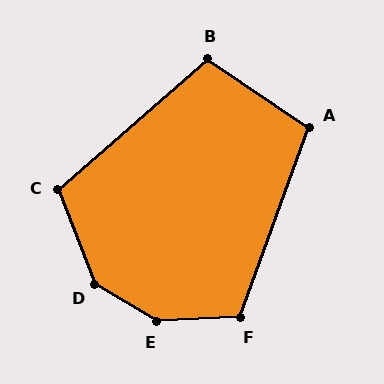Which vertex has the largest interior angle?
E, at approximately 146 degrees.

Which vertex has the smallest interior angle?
A, at approximately 104 degrees.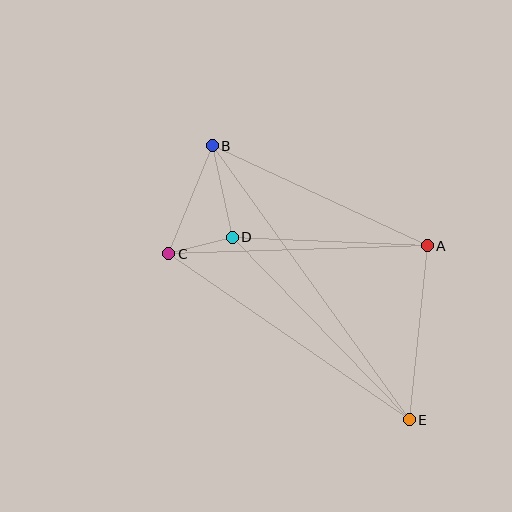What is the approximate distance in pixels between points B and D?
The distance between B and D is approximately 94 pixels.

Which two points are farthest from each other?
Points B and E are farthest from each other.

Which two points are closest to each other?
Points C and D are closest to each other.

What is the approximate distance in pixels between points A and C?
The distance between A and C is approximately 259 pixels.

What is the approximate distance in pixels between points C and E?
The distance between C and E is approximately 292 pixels.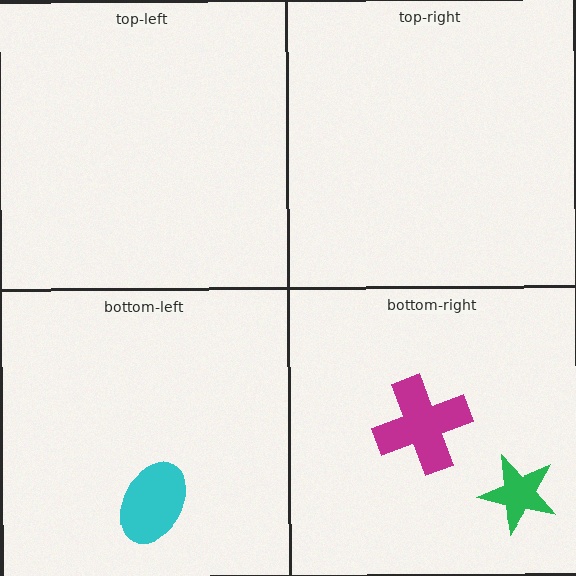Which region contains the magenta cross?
The bottom-right region.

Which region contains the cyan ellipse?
The bottom-left region.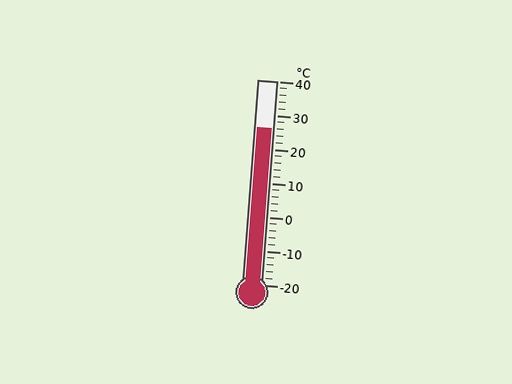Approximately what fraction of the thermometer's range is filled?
The thermometer is filled to approximately 75% of its range.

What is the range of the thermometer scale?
The thermometer scale ranges from -20°C to 40°C.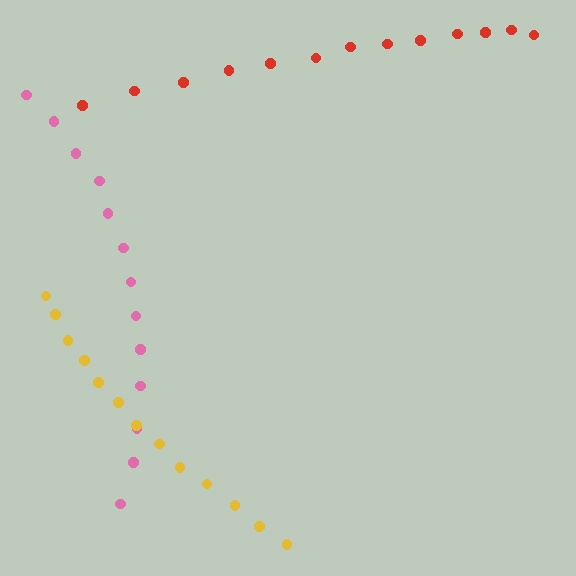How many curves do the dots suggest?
There are 3 distinct paths.